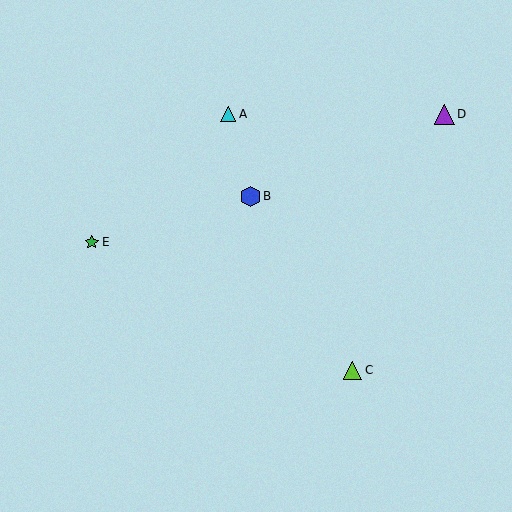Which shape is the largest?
The blue hexagon (labeled B) is the largest.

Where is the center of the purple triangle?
The center of the purple triangle is at (445, 114).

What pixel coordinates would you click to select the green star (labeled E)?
Click at (92, 242) to select the green star E.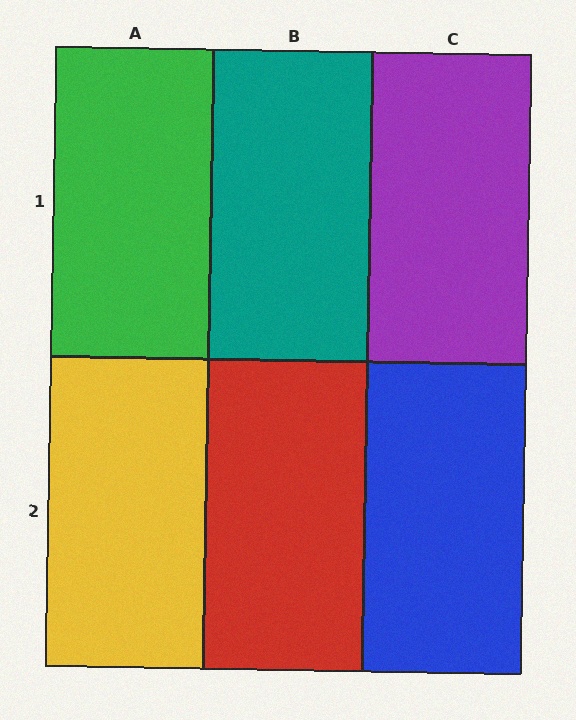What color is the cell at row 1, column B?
Teal.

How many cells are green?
1 cell is green.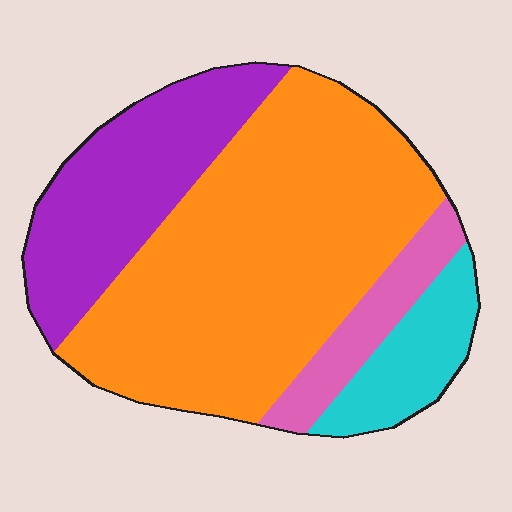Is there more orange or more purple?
Orange.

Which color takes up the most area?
Orange, at roughly 55%.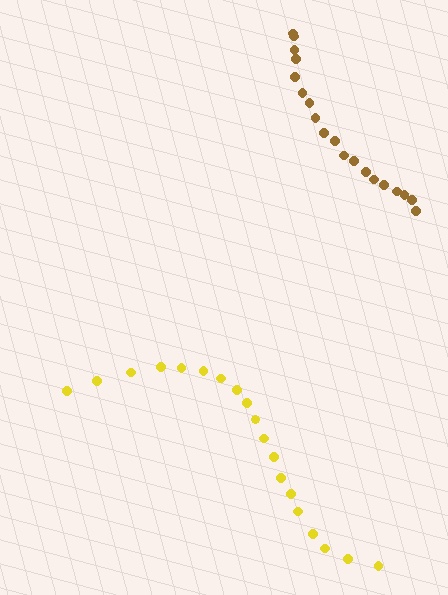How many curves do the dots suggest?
There are 2 distinct paths.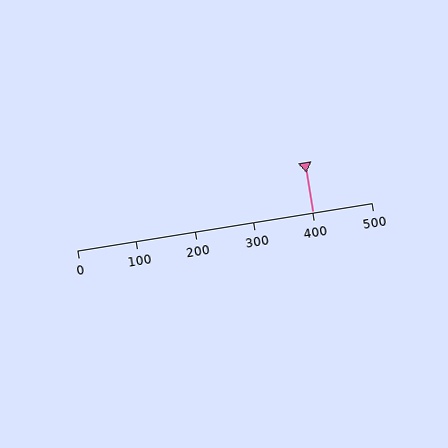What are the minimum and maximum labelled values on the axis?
The axis runs from 0 to 500.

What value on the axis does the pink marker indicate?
The marker indicates approximately 400.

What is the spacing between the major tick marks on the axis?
The major ticks are spaced 100 apart.